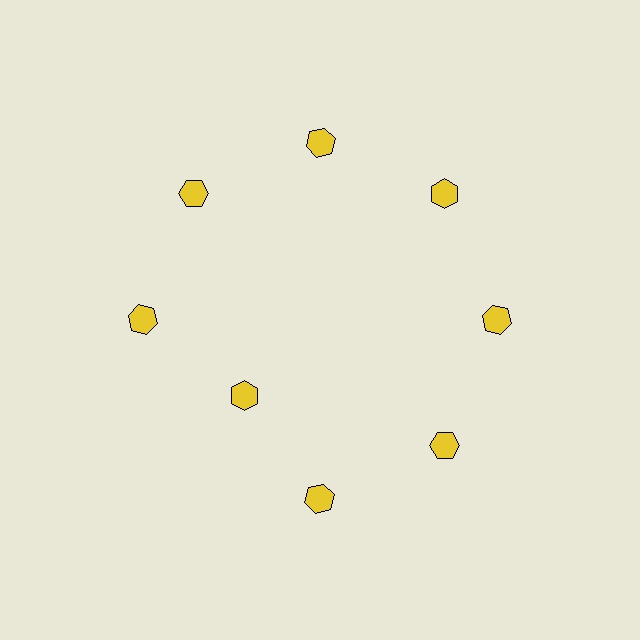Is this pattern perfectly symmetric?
No. The 8 yellow hexagons are arranged in a ring, but one element near the 8 o'clock position is pulled inward toward the center, breaking the 8-fold rotational symmetry.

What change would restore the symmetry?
The symmetry would be restored by moving it outward, back onto the ring so that all 8 hexagons sit at equal angles and equal distance from the center.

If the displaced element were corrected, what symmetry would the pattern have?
It would have 8-fold rotational symmetry — the pattern would map onto itself every 45 degrees.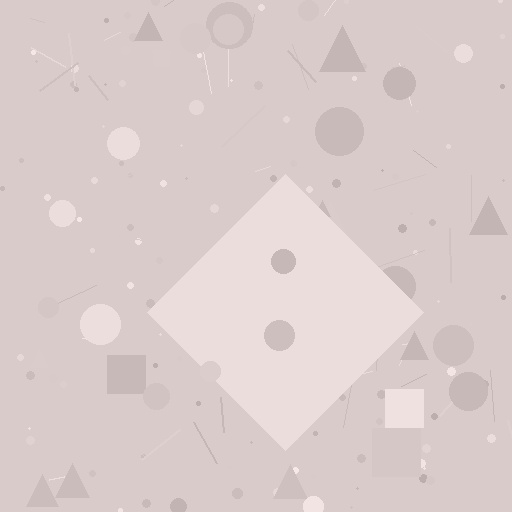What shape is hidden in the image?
A diamond is hidden in the image.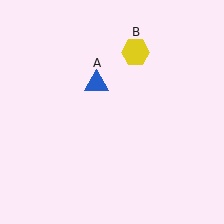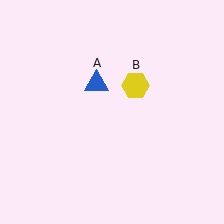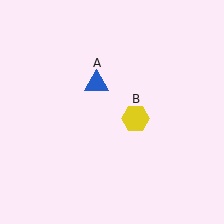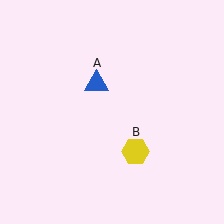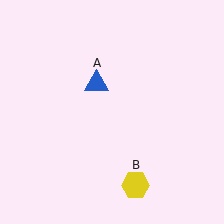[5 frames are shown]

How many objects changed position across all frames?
1 object changed position: yellow hexagon (object B).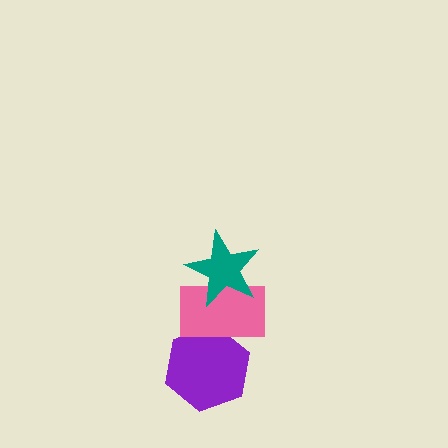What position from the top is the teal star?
The teal star is 1st from the top.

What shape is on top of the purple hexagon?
The pink rectangle is on top of the purple hexagon.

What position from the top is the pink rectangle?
The pink rectangle is 2nd from the top.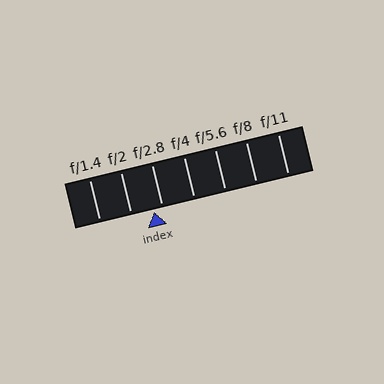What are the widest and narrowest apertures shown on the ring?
The widest aperture shown is f/1.4 and the narrowest is f/11.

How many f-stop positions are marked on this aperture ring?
There are 7 f-stop positions marked.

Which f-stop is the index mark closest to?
The index mark is closest to f/2.8.